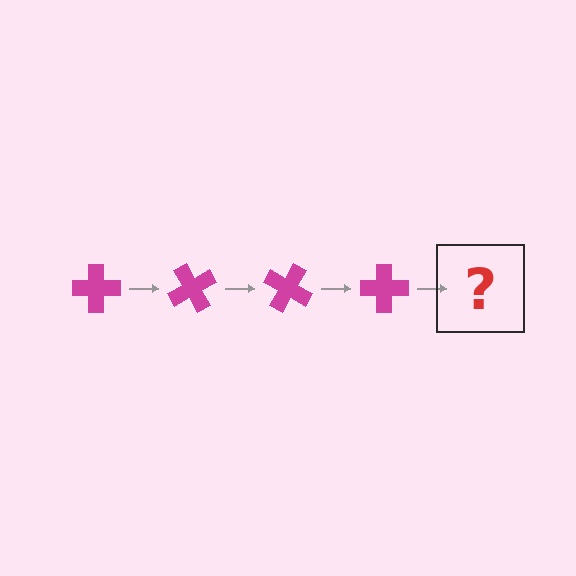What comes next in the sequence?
The next element should be a magenta cross rotated 240 degrees.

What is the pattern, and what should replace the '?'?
The pattern is that the cross rotates 60 degrees each step. The '?' should be a magenta cross rotated 240 degrees.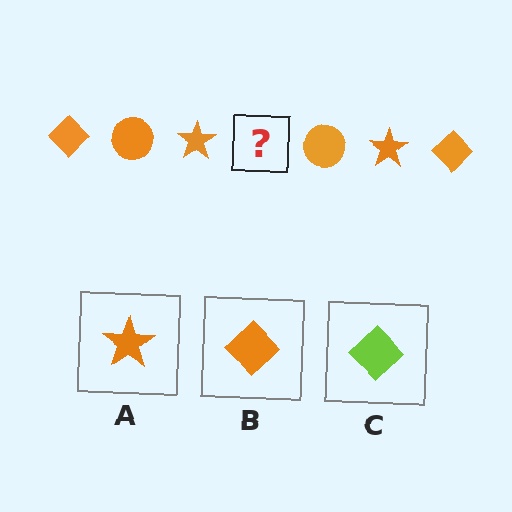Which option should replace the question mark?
Option B.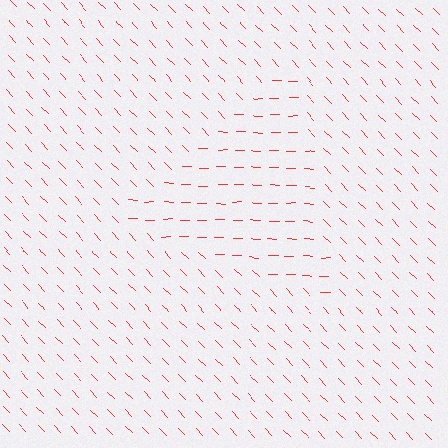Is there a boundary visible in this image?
Yes, there is a texture boundary formed by a change in line orientation.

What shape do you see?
I see a triangle.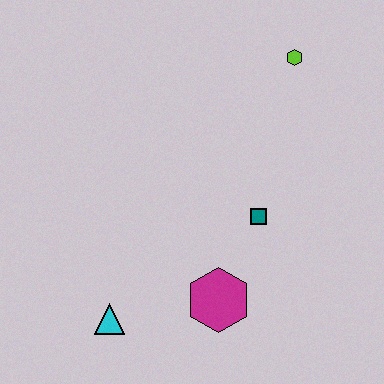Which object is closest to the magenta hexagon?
The teal square is closest to the magenta hexagon.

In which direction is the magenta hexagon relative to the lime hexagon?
The magenta hexagon is below the lime hexagon.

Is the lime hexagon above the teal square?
Yes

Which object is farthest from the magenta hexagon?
The lime hexagon is farthest from the magenta hexagon.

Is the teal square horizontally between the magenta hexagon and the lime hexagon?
Yes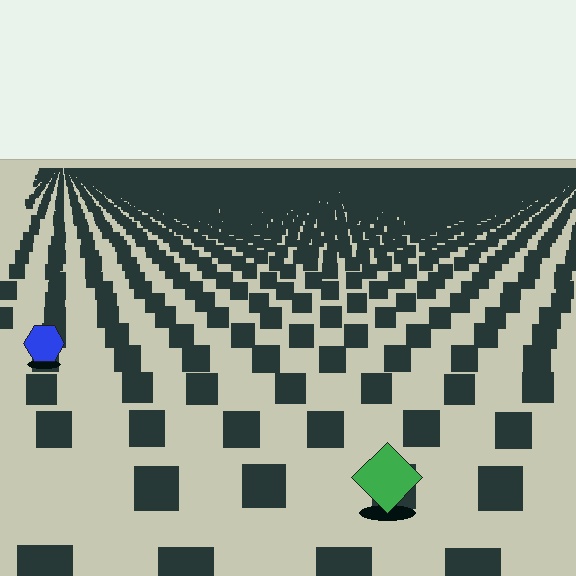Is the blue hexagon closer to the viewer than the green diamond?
No. The green diamond is closer — you can tell from the texture gradient: the ground texture is coarser near it.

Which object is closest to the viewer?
The green diamond is closest. The texture marks near it are larger and more spread out.